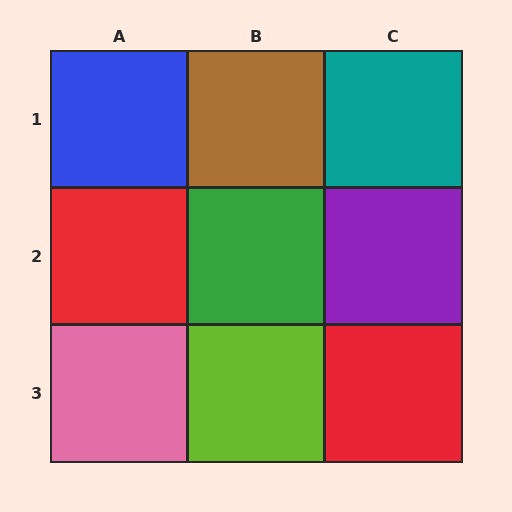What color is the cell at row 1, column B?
Brown.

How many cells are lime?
1 cell is lime.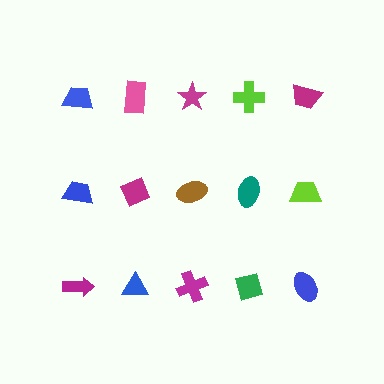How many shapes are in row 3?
5 shapes.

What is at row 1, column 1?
A blue trapezoid.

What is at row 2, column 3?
A brown ellipse.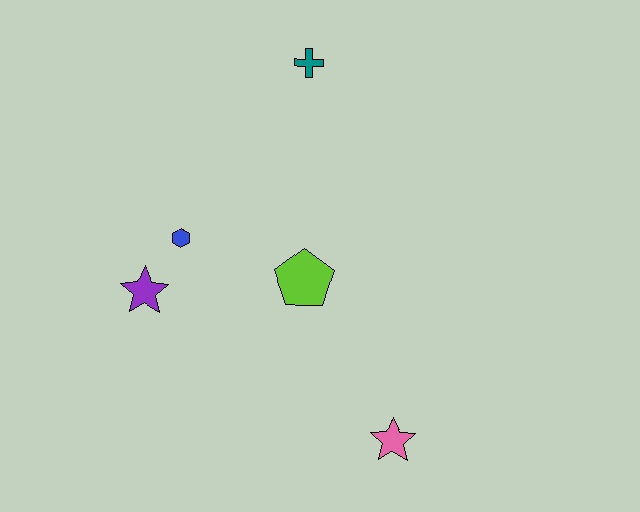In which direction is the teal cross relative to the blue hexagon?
The teal cross is above the blue hexagon.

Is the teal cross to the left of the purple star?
No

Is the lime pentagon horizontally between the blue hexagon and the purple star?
No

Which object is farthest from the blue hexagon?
The pink star is farthest from the blue hexagon.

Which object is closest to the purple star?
The blue hexagon is closest to the purple star.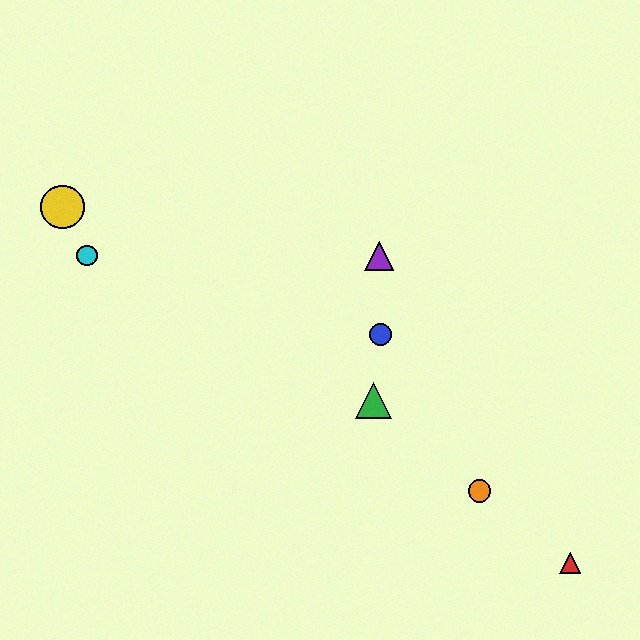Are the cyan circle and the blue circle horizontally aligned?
No, the cyan circle is at y≈256 and the blue circle is at y≈334.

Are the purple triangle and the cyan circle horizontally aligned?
Yes, both are at y≈256.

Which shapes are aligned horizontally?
The purple triangle, the cyan circle are aligned horizontally.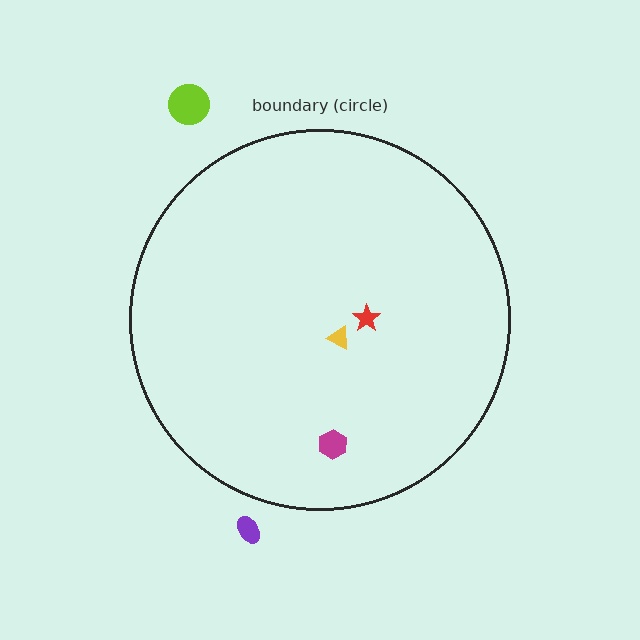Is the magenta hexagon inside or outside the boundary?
Inside.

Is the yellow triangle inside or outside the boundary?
Inside.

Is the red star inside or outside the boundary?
Inside.